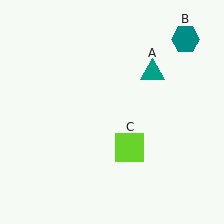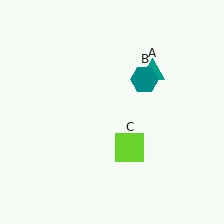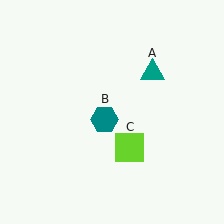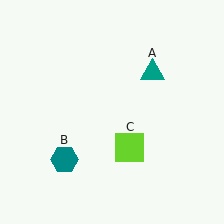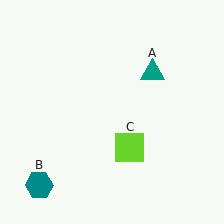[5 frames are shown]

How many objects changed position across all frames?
1 object changed position: teal hexagon (object B).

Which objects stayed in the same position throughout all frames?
Teal triangle (object A) and lime square (object C) remained stationary.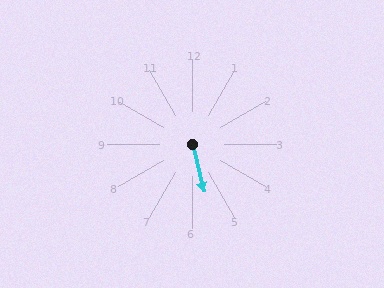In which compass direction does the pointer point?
South.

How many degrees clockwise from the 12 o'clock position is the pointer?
Approximately 166 degrees.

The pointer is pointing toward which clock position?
Roughly 6 o'clock.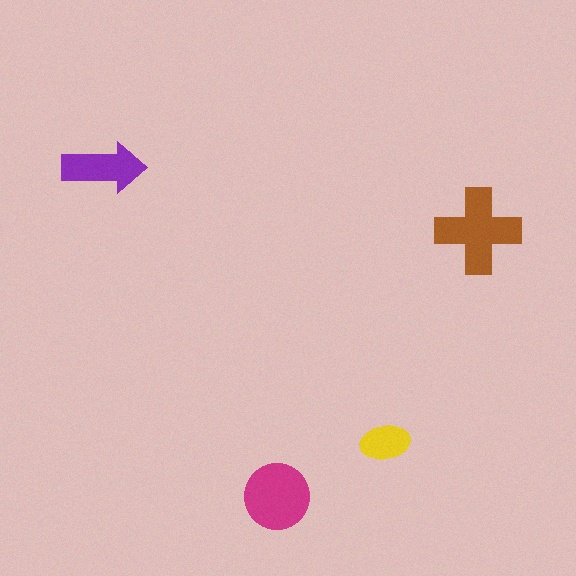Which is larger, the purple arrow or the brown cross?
The brown cross.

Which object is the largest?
The brown cross.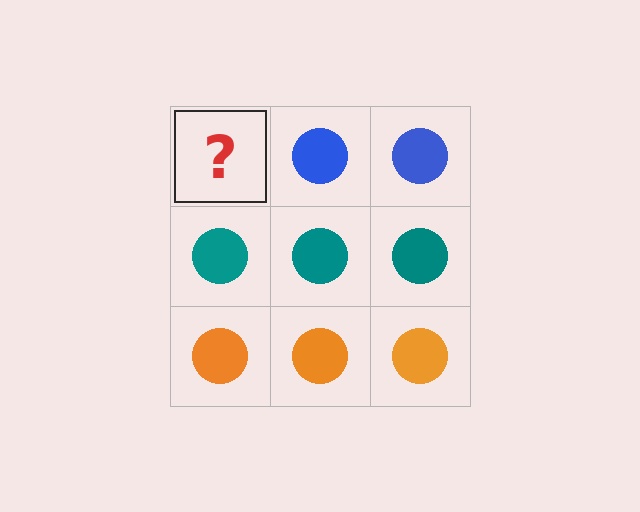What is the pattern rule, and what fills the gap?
The rule is that each row has a consistent color. The gap should be filled with a blue circle.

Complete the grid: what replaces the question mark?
The question mark should be replaced with a blue circle.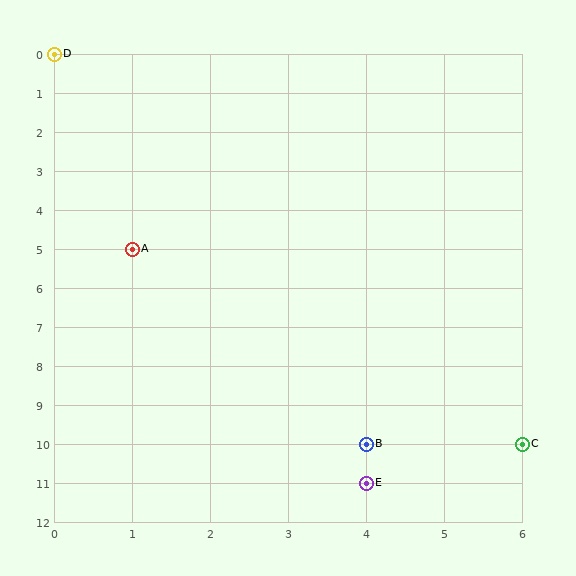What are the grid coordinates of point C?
Point C is at grid coordinates (6, 10).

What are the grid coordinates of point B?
Point B is at grid coordinates (4, 10).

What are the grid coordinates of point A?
Point A is at grid coordinates (1, 5).